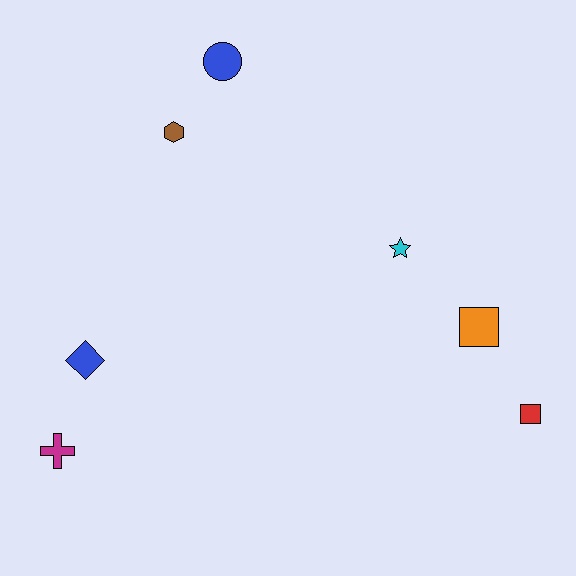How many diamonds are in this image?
There is 1 diamond.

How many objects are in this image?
There are 7 objects.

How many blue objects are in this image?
There are 2 blue objects.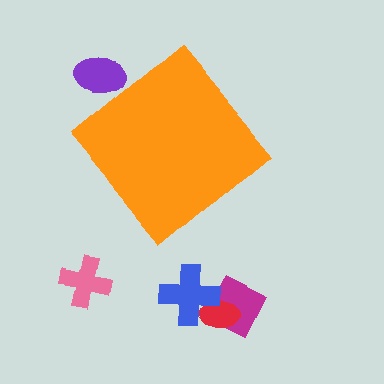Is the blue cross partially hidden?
No, the blue cross is fully visible.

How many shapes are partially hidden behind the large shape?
1 shape is partially hidden.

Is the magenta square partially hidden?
No, the magenta square is fully visible.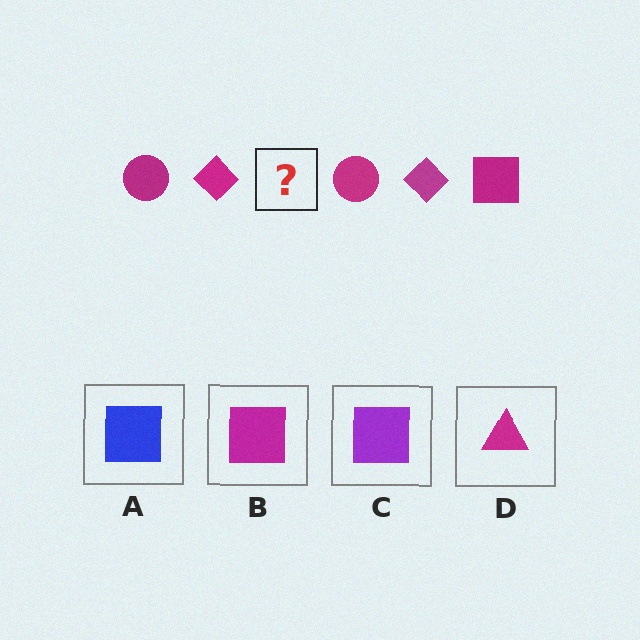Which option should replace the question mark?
Option B.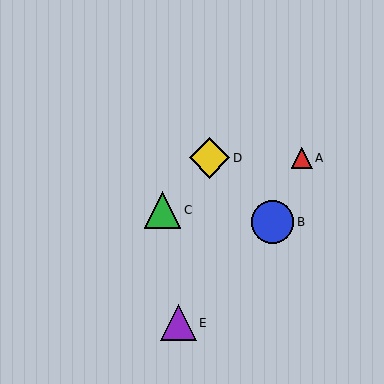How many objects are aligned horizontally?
2 objects (A, D) are aligned horizontally.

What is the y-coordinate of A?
Object A is at y≈158.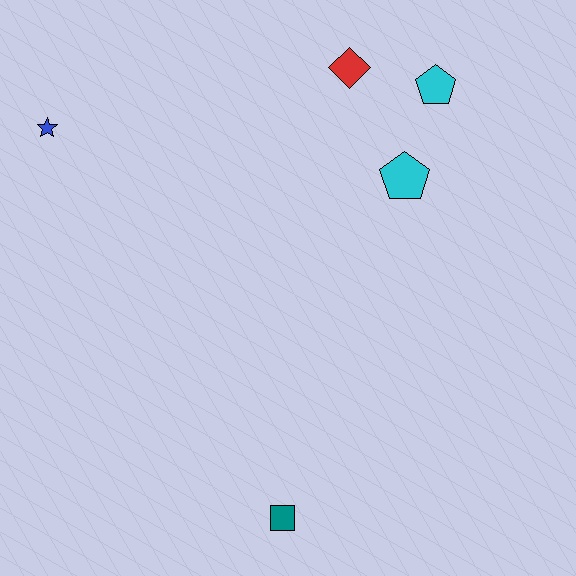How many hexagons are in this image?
There are no hexagons.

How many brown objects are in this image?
There are no brown objects.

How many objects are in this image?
There are 5 objects.